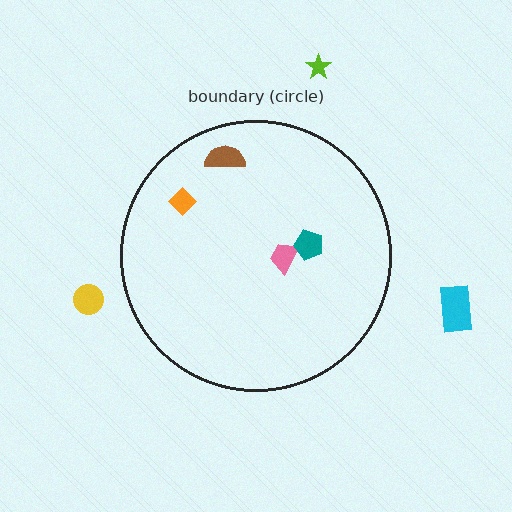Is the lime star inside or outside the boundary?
Outside.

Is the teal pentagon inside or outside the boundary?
Inside.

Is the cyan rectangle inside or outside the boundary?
Outside.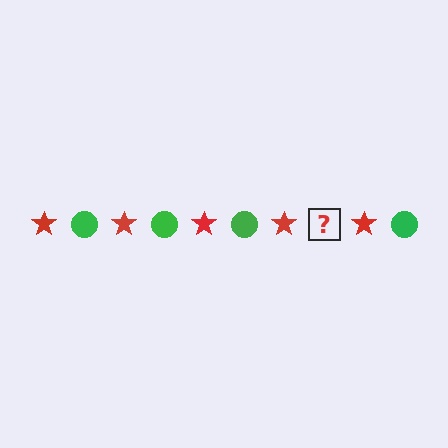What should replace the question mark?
The question mark should be replaced with a green circle.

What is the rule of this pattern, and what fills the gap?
The rule is that the pattern alternates between red star and green circle. The gap should be filled with a green circle.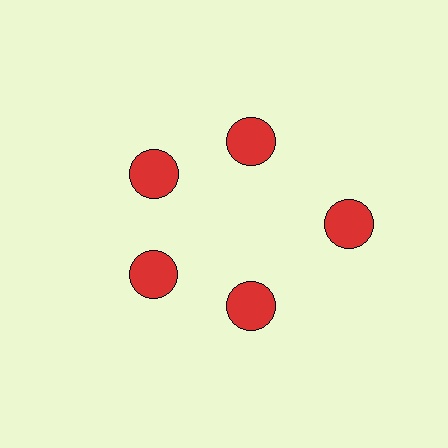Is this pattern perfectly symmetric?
No. The 5 red circles are arranged in a ring, but one element near the 3 o'clock position is pushed outward from the center, breaking the 5-fold rotational symmetry.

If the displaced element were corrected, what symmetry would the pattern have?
It would have 5-fold rotational symmetry — the pattern would map onto itself every 72 degrees.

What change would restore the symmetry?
The symmetry would be restored by moving it inward, back onto the ring so that all 5 circles sit at equal angles and equal distance from the center.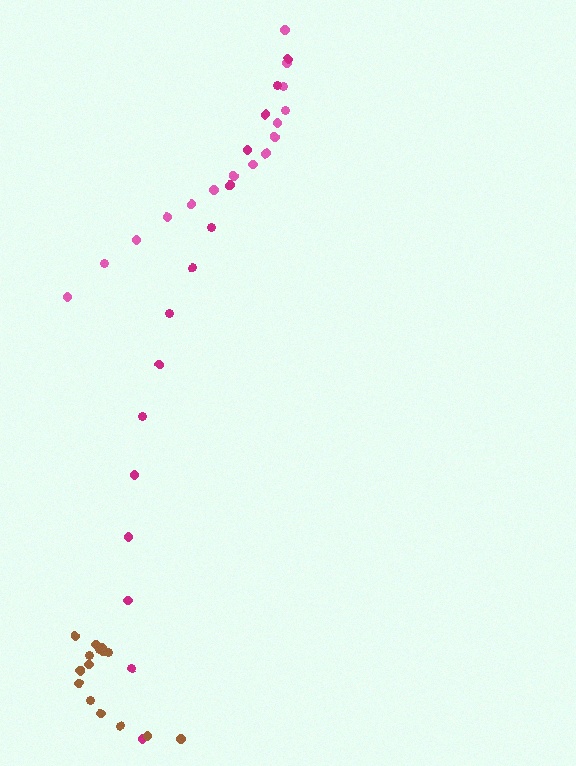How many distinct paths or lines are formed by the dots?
There are 3 distinct paths.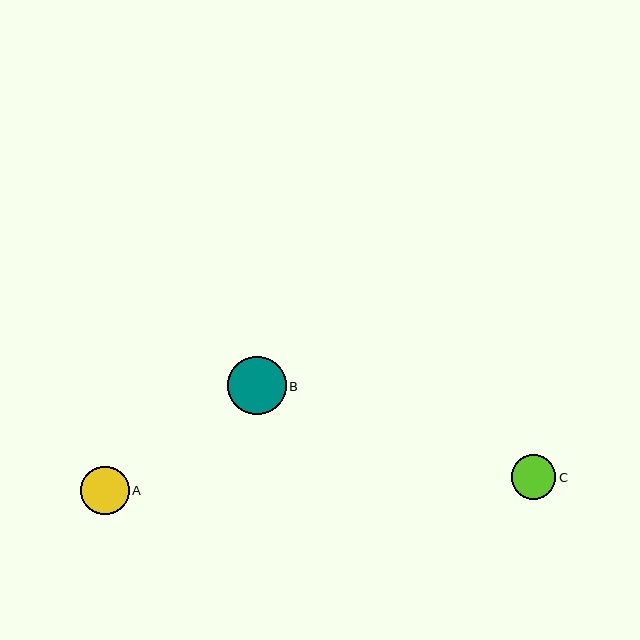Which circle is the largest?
Circle B is the largest with a size of approximately 59 pixels.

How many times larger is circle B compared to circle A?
Circle B is approximately 1.2 times the size of circle A.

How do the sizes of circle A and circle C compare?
Circle A and circle C are approximately the same size.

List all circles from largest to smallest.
From largest to smallest: B, A, C.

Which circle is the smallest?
Circle C is the smallest with a size of approximately 45 pixels.